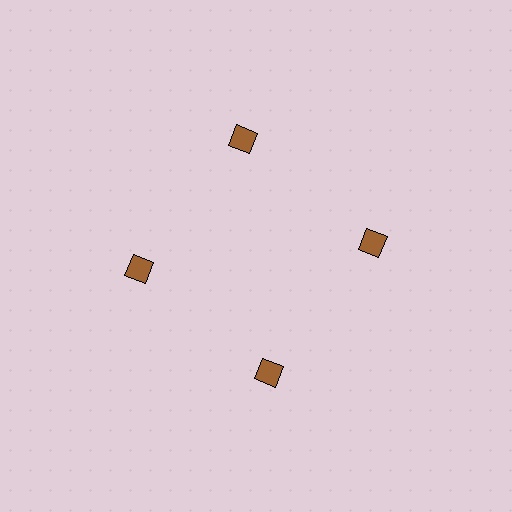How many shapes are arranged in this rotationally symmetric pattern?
There are 4 shapes, arranged in 4 groups of 1.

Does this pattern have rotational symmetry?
Yes, this pattern has 4-fold rotational symmetry. It looks the same after rotating 90 degrees around the center.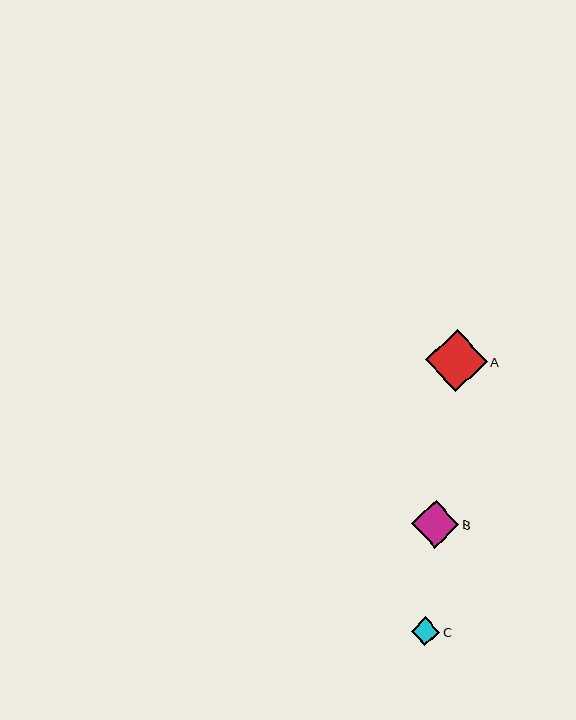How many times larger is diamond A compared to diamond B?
Diamond A is approximately 1.3 times the size of diamond B.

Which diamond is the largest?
Diamond A is the largest with a size of approximately 62 pixels.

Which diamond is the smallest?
Diamond C is the smallest with a size of approximately 29 pixels.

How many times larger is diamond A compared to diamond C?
Diamond A is approximately 2.1 times the size of diamond C.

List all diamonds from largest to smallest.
From largest to smallest: A, B, C.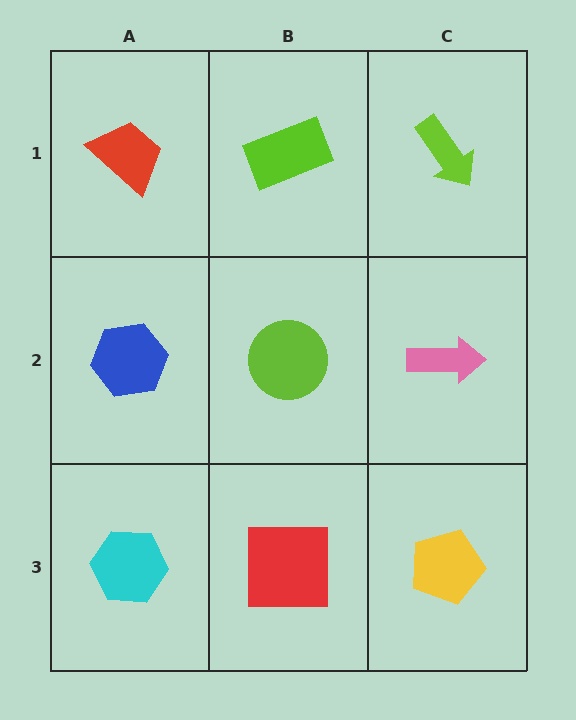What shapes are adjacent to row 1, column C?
A pink arrow (row 2, column C), a lime rectangle (row 1, column B).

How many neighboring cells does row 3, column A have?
2.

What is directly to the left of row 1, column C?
A lime rectangle.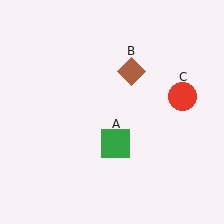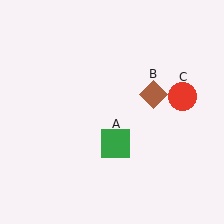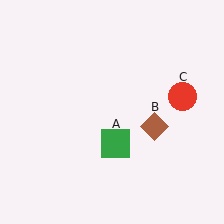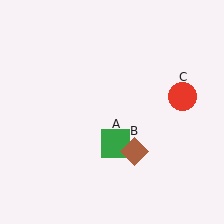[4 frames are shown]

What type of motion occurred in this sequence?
The brown diamond (object B) rotated clockwise around the center of the scene.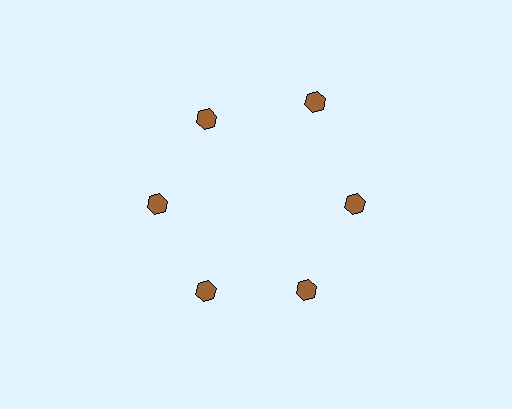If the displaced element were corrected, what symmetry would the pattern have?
It would have 6-fold rotational symmetry — the pattern would map onto itself every 60 degrees.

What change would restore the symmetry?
The symmetry would be restored by moving it inward, back onto the ring so that all 6 hexagons sit at equal angles and equal distance from the center.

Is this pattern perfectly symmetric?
No. The 6 brown hexagons are arranged in a ring, but one element near the 1 o'clock position is pushed outward from the center, breaking the 6-fold rotational symmetry.